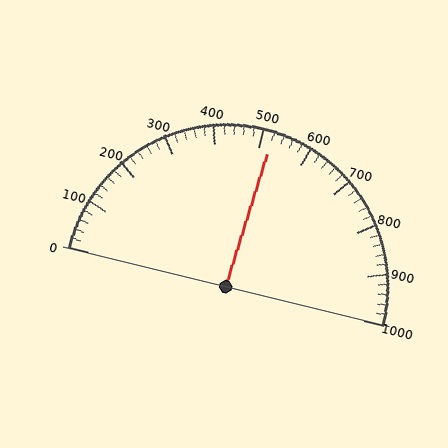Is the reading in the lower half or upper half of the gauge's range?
The reading is in the upper half of the range (0 to 1000).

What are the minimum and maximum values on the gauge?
The gauge ranges from 0 to 1000.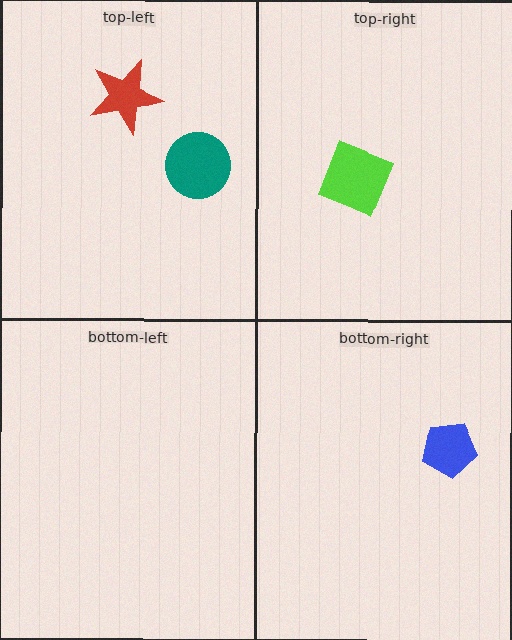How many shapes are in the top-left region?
2.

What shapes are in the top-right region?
The lime diamond.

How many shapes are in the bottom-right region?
1.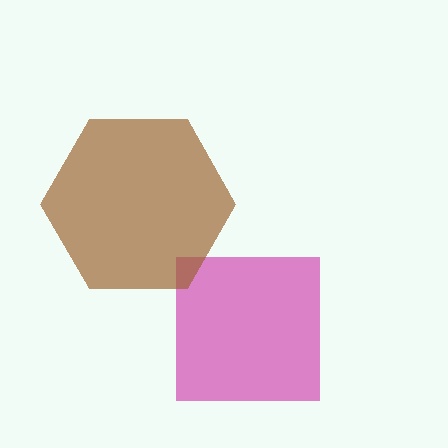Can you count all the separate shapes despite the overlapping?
Yes, there are 2 separate shapes.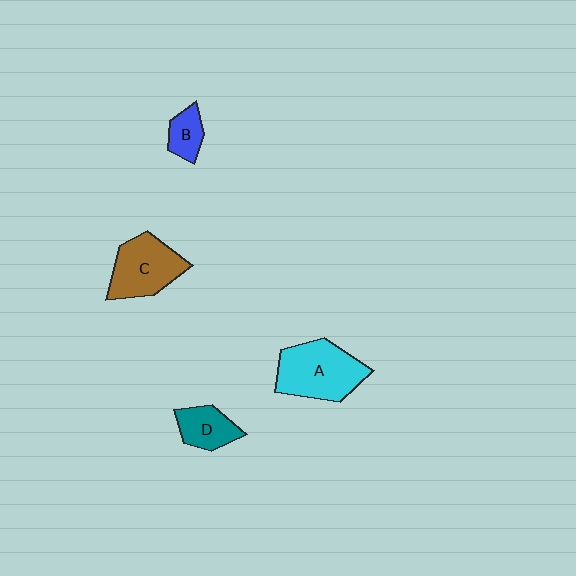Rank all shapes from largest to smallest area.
From largest to smallest: A (cyan), C (brown), D (teal), B (blue).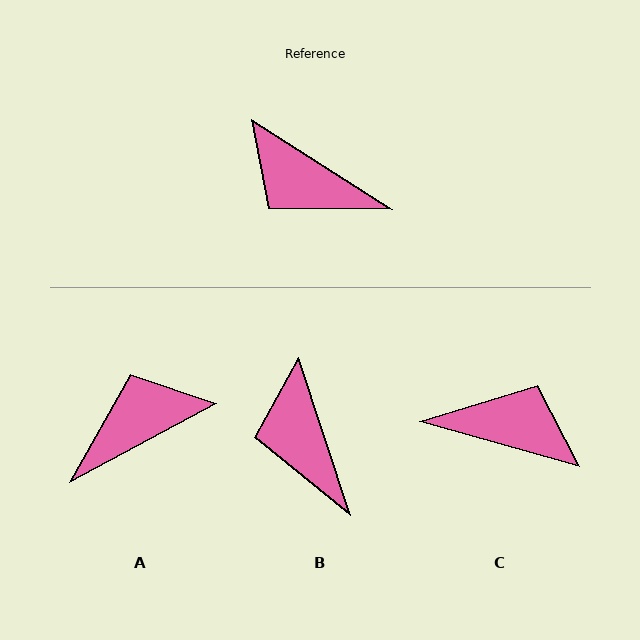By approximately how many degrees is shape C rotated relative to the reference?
Approximately 163 degrees clockwise.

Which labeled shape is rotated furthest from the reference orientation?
C, about 163 degrees away.